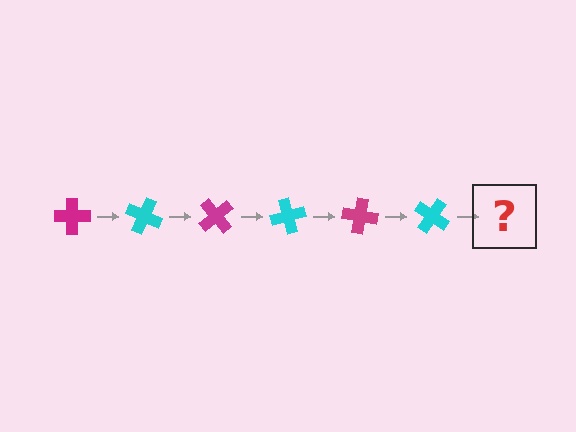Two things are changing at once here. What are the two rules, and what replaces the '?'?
The two rules are that it rotates 25 degrees each step and the color cycles through magenta and cyan. The '?' should be a magenta cross, rotated 150 degrees from the start.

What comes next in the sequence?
The next element should be a magenta cross, rotated 150 degrees from the start.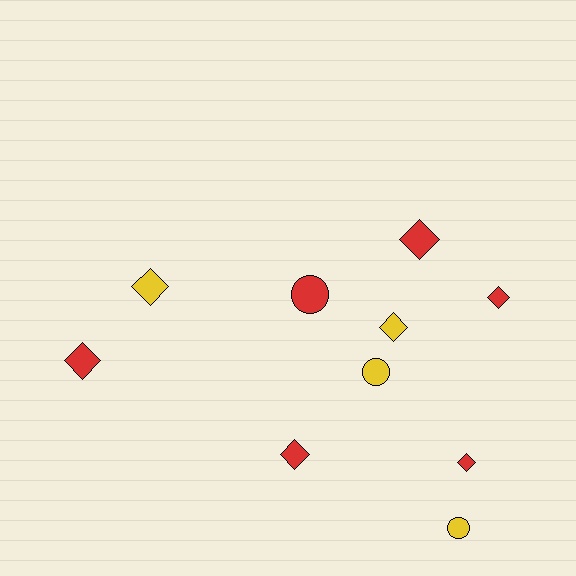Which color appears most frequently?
Red, with 6 objects.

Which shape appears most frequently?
Diamond, with 7 objects.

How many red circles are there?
There is 1 red circle.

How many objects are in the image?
There are 10 objects.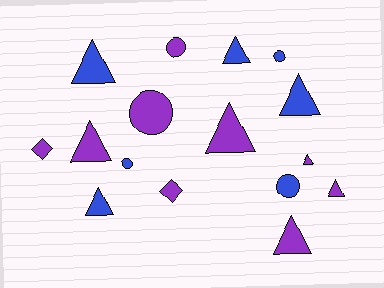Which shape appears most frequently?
Triangle, with 9 objects.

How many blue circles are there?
There are 3 blue circles.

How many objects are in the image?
There are 16 objects.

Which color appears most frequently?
Purple, with 9 objects.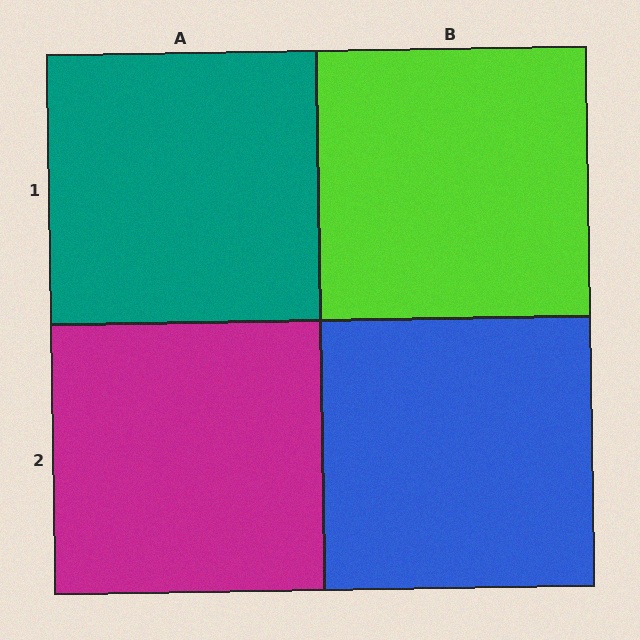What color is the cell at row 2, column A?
Magenta.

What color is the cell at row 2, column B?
Blue.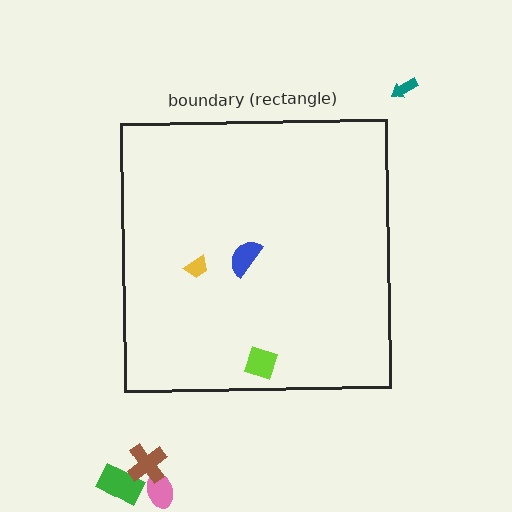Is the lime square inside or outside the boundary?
Inside.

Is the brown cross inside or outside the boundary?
Outside.